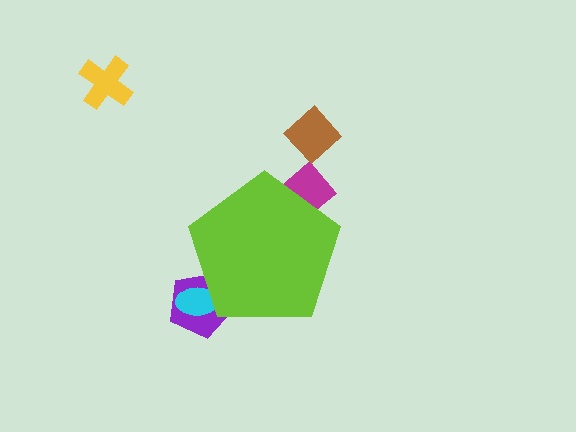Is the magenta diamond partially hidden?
Yes, the magenta diamond is partially hidden behind the lime pentagon.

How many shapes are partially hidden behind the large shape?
3 shapes are partially hidden.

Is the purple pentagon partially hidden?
Yes, the purple pentagon is partially hidden behind the lime pentagon.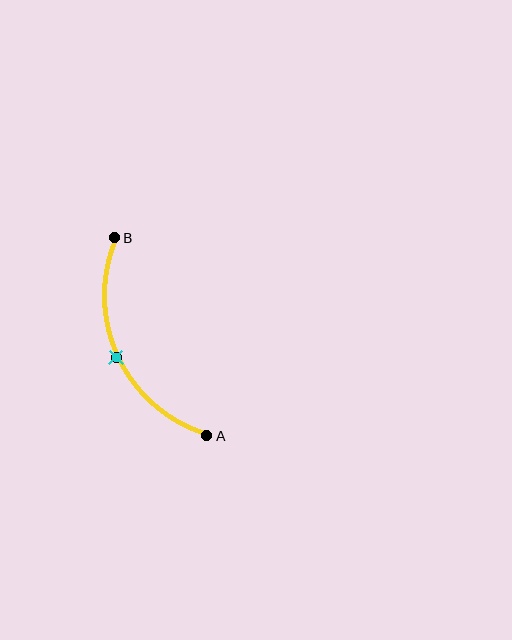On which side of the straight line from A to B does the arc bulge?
The arc bulges to the left of the straight line connecting A and B.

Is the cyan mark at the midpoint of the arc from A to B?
Yes. The cyan mark lies on the arc at equal arc-length from both A and B — it is the arc midpoint.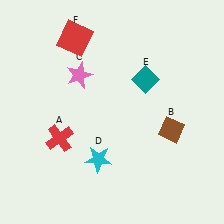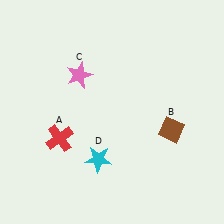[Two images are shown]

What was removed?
The teal diamond (E), the red square (F) were removed in Image 2.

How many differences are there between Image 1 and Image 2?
There are 2 differences between the two images.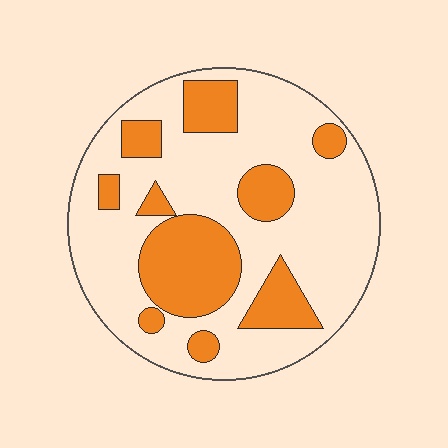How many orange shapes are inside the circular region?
10.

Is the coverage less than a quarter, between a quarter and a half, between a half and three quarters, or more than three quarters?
Between a quarter and a half.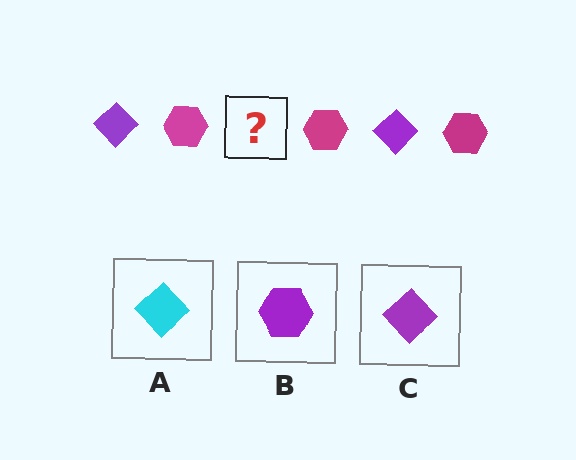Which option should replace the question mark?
Option C.